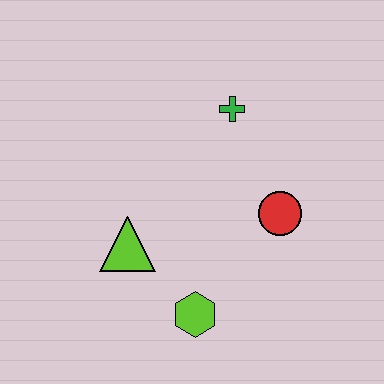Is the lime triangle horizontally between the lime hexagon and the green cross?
No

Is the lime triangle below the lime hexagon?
No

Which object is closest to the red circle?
The green cross is closest to the red circle.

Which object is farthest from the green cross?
The lime hexagon is farthest from the green cross.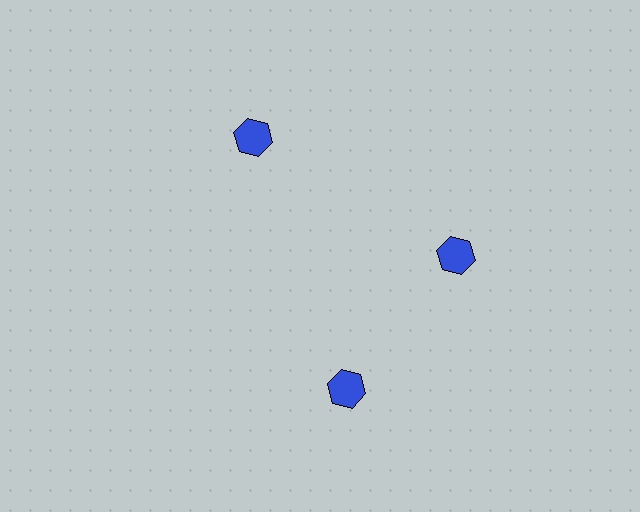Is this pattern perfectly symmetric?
No. The 3 blue hexagons are arranged in a ring, but one element near the 7 o'clock position is rotated out of alignment along the ring, breaking the 3-fold rotational symmetry.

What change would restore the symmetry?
The symmetry would be restored by rotating it back into even spacing with its neighbors so that all 3 hexagons sit at equal angles and equal distance from the center.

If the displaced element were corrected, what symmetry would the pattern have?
It would have 3-fold rotational symmetry — the pattern would map onto itself every 120 degrees.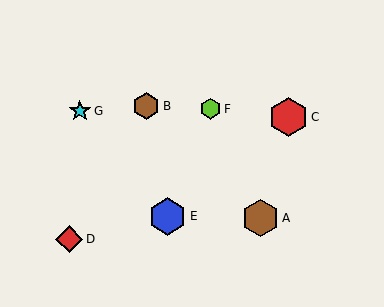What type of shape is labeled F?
Shape F is a lime hexagon.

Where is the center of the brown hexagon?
The center of the brown hexagon is at (146, 106).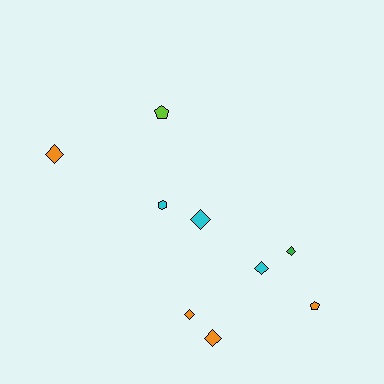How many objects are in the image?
There are 9 objects.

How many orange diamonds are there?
There are 3 orange diamonds.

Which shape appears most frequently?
Diamond, with 6 objects.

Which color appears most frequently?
Orange, with 4 objects.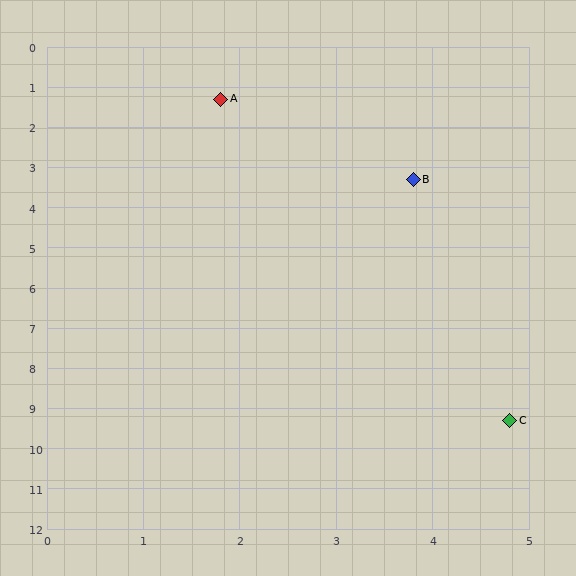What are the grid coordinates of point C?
Point C is at approximately (4.8, 9.3).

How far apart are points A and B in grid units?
Points A and B are about 2.8 grid units apart.